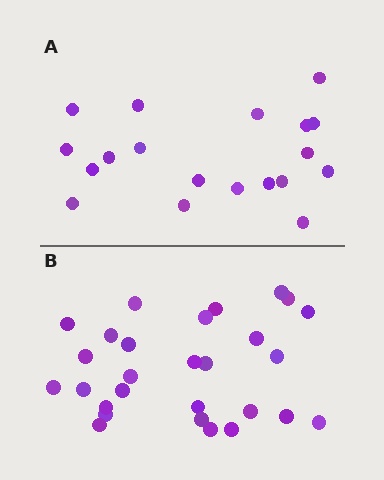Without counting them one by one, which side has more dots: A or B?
Region B (the bottom region) has more dots.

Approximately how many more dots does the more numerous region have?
Region B has roughly 8 or so more dots than region A.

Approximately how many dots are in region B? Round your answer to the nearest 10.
About 30 dots. (The exact count is 28, which rounds to 30.)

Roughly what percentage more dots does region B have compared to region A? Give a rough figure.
About 45% more.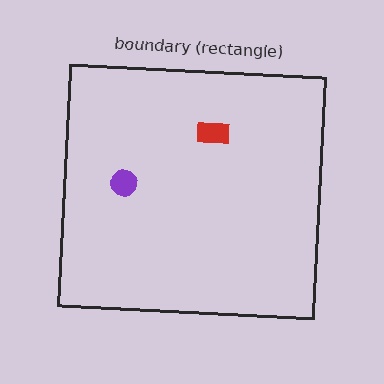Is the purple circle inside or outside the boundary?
Inside.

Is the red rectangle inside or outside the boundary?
Inside.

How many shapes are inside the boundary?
2 inside, 0 outside.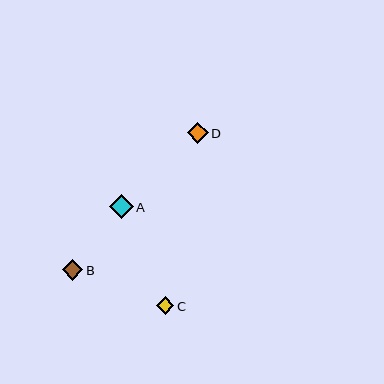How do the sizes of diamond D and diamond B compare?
Diamond D and diamond B are approximately the same size.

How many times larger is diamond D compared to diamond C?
Diamond D is approximately 1.2 times the size of diamond C.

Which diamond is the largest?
Diamond A is the largest with a size of approximately 24 pixels.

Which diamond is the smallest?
Diamond C is the smallest with a size of approximately 18 pixels.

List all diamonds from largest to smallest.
From largest to smallest: A, D, B, C.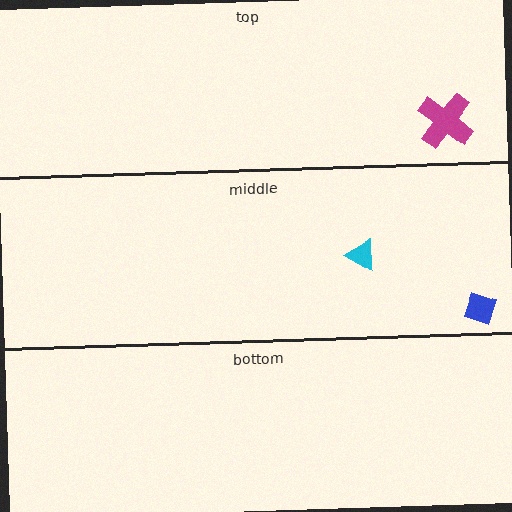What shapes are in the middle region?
The blue diamond, the cyan triangle.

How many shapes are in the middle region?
2.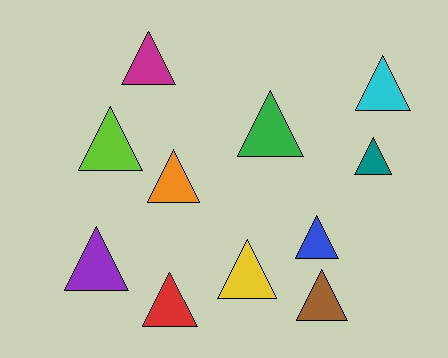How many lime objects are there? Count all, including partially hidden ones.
There is 1 lime object.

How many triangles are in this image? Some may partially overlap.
There are 11 triangles.